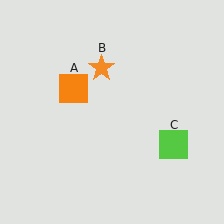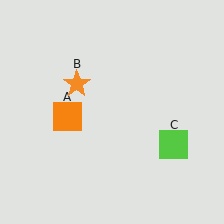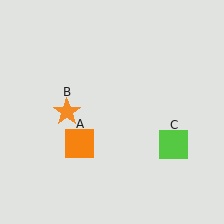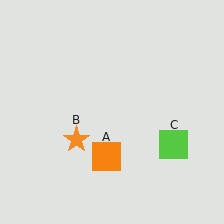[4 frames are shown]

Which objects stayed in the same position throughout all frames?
Lime square (object C) remained stationary.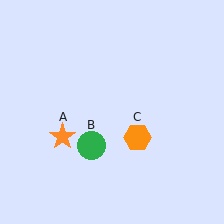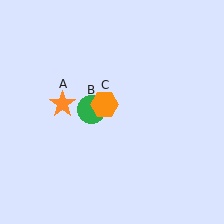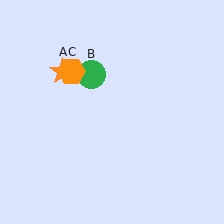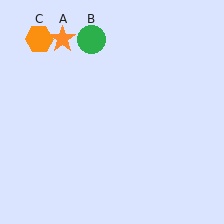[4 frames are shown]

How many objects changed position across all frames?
3 objects changed position: orange star (object A), green circle (object B), orange hexagon (object C).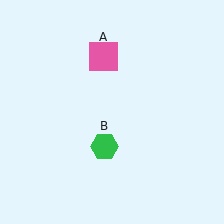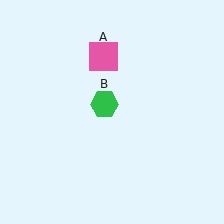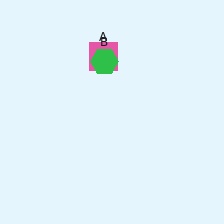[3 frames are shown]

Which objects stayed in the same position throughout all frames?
Pink square (object A) remained stationary.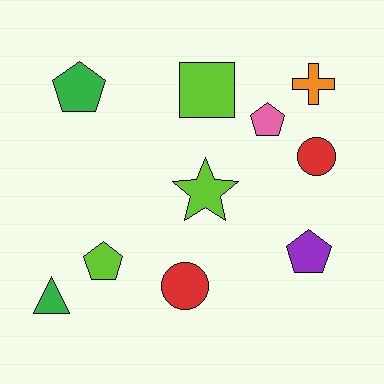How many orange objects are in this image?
There is 1 orange object.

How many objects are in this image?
There are 10 objects.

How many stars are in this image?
There is 1 star.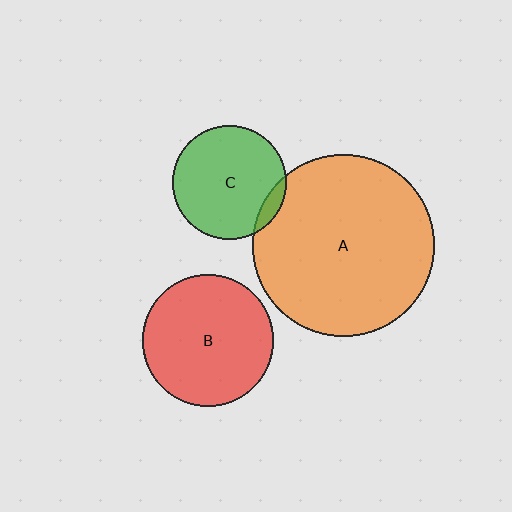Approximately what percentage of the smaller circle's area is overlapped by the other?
Approximately 10%.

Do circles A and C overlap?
Yes.